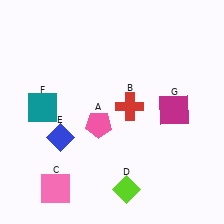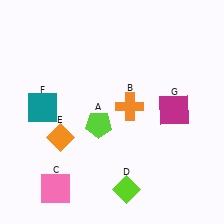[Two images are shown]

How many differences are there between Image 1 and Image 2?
There are 3 differences between the two images.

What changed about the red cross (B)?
In Image 1, B is red. In Image 2, it changed to orange.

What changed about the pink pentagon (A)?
In Image 1, A is pink. In Image 2, it changed to lime.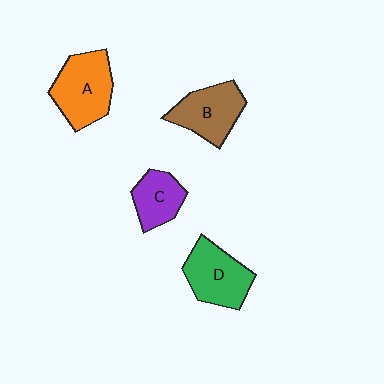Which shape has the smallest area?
Shape C (purple).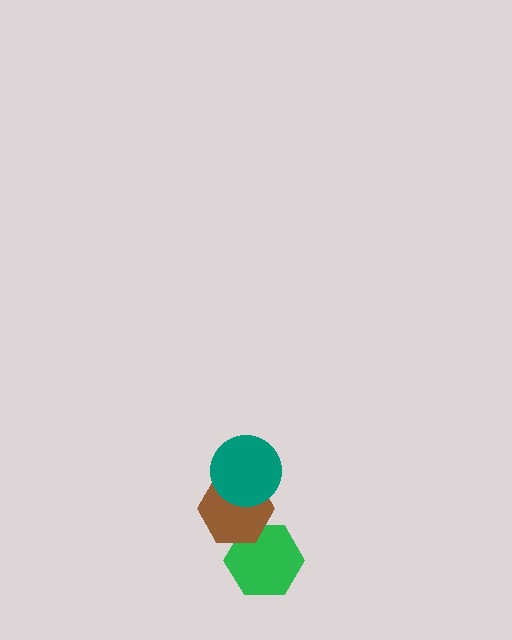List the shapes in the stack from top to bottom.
From top to bottom: the teal circle, the brown hexagon, the green hexagon.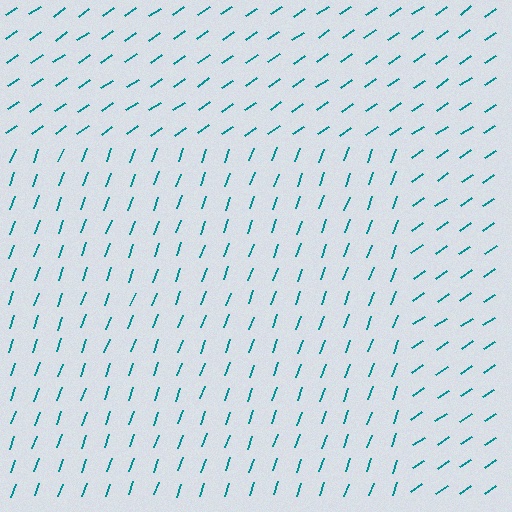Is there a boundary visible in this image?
Yes, there is a texture boundary formed by a change in line orientation.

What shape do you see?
I see a rectangle.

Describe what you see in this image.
The image is filled with small teal line segments. A rectangle region in the image has lines oriented differently from the surrounding lines, creating a visible texture boundary.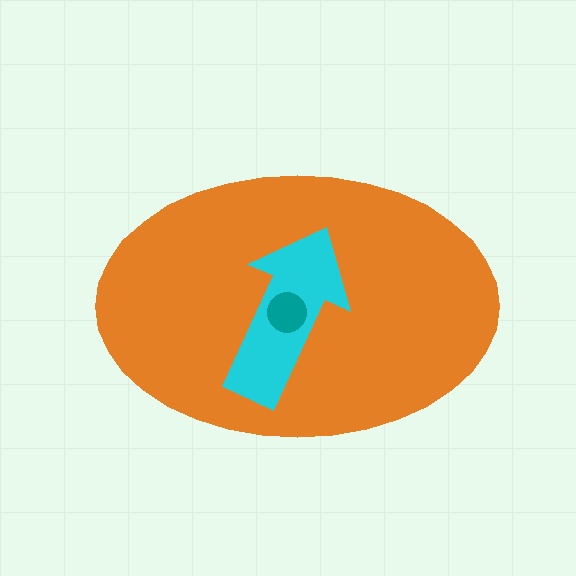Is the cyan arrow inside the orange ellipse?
Yes.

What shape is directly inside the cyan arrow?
The teal circle.